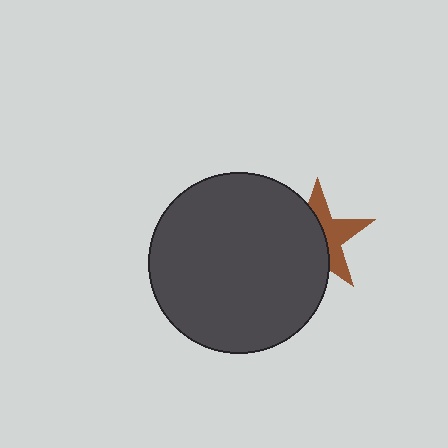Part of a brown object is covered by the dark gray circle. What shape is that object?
It is a star.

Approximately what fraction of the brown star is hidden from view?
Roughly 55% of the brown star is hidden behind the dark gray circle.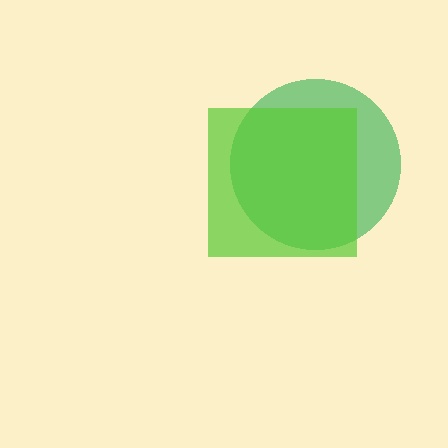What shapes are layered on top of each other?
The layered shapes are: a green circle, a lime square.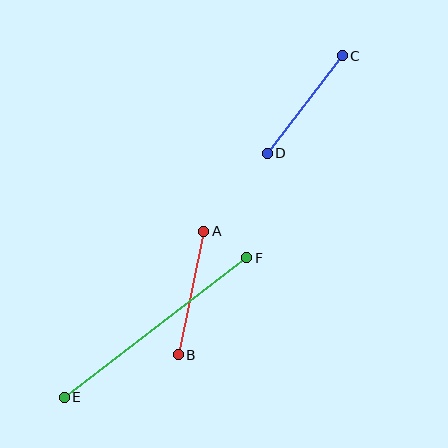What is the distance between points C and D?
The distance is approximately 123 pixels.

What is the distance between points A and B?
The distance is approximately 126 pixels.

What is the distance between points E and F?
The distance is approximately 230 pixels.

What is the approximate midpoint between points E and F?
The midpoint is at approximately (155, 328) pixels.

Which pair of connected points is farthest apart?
Points E and F are farthest apart.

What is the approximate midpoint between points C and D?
The midpoint is at approximately (305, 105) pixels.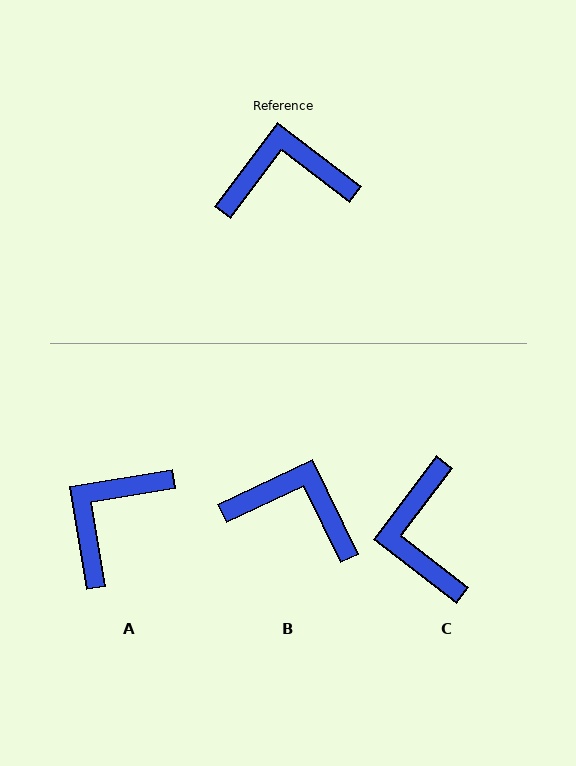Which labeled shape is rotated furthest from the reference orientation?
C, about 90 degrees away.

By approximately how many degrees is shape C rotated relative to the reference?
Approximately 90 degrees counter-clockwise.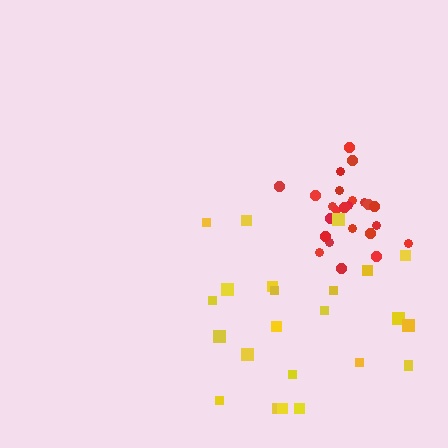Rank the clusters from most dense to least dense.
red, yellow.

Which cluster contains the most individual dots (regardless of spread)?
Yellow (25).